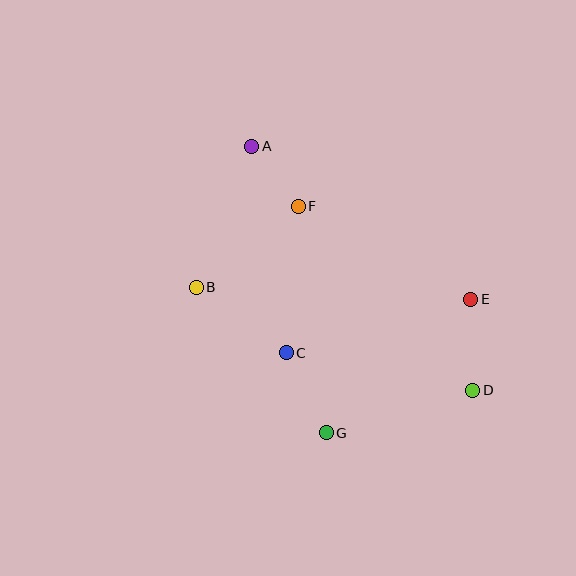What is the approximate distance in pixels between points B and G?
The distance between B and G is approximately 195 pixels.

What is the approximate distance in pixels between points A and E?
The distance between A and E is approximately 267 pixels.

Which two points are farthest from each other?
Points A and D are farthest from each other.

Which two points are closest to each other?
Points A and F are closest to each other.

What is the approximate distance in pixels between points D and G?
The distance between D and G is approximately 153 pixels.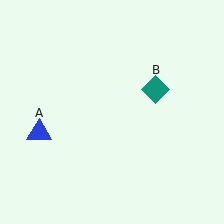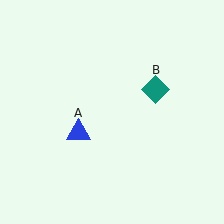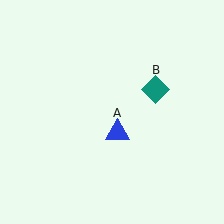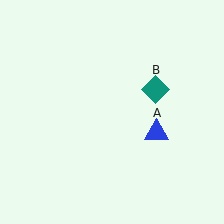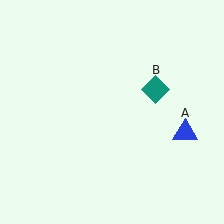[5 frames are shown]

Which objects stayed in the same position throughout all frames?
Teal diamond (object B) remained stationary.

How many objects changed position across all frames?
1 object changed position: blue triangle (object A).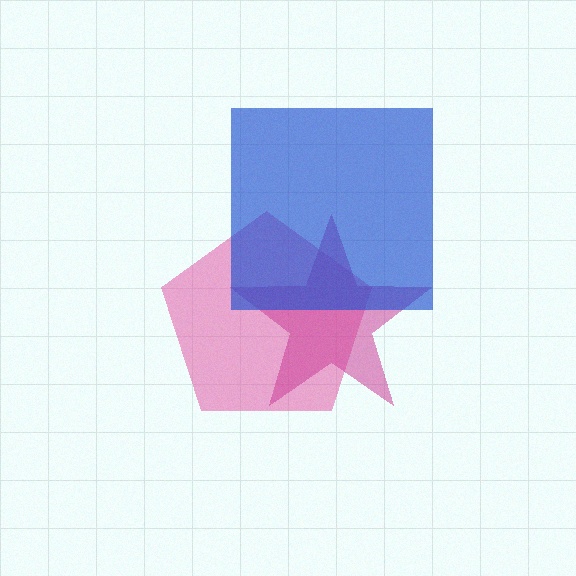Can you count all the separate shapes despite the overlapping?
Yes, there are 3 separate shapes.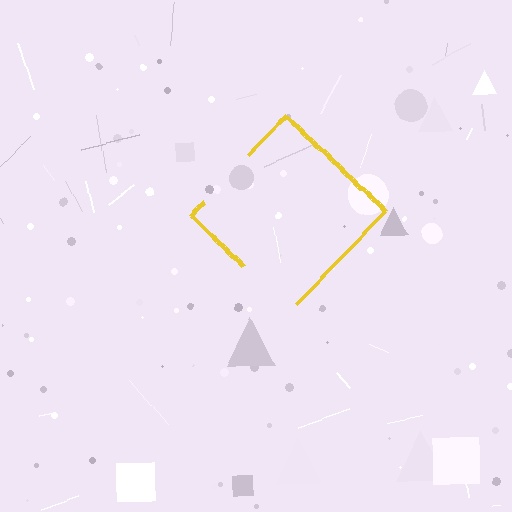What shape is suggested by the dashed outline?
The dashed outline suggests a diamond.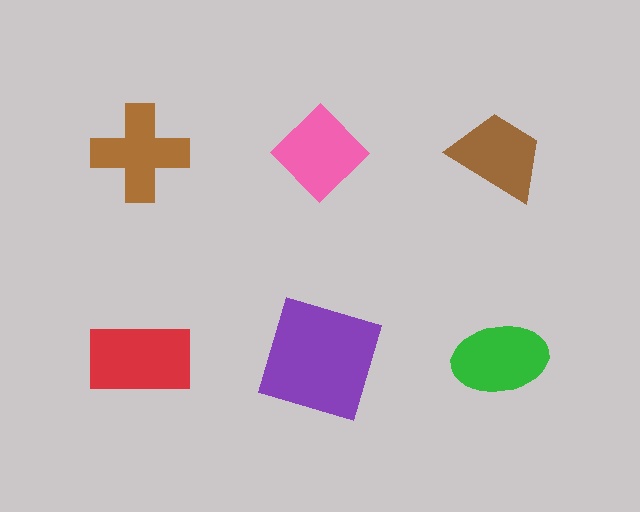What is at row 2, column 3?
A green ellipse.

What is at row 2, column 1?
A red rectangle.